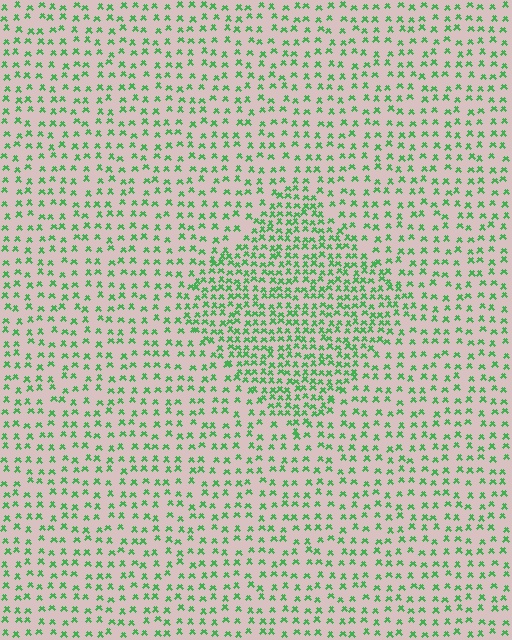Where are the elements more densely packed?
The elements are more densely packed inside the diamond boundary.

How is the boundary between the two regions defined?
The boundary is defined by a change in element density (approximately 1.9x ratio). All elements are the same color, size, and shape.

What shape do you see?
I see a diamond.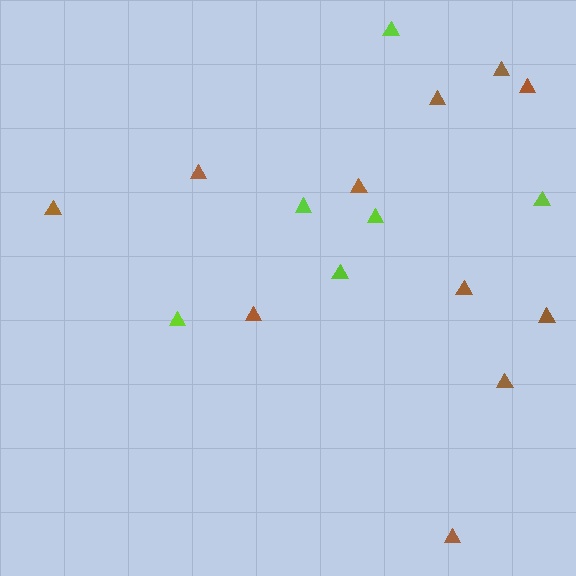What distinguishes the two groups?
There are 2 groups: one group of brown triangles (11) and one group of lime triangles (6).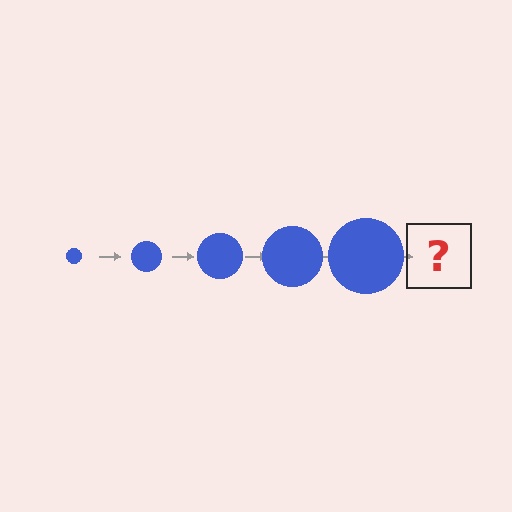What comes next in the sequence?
The next element should be a blue circle, larger than the previous one.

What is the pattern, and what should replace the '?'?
The pattern is that the circle gets progressively larger each step. The '?' should be a blue circle, larger than the previous one.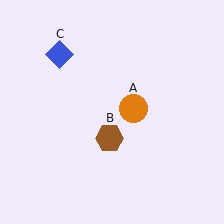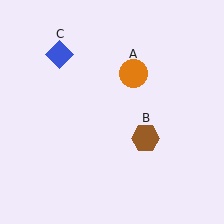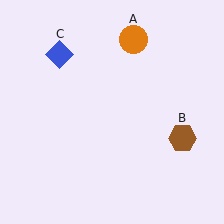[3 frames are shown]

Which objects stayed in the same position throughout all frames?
Blue diamond (object C) remained stationary.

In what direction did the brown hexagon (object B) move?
The brown hexagon (object B) moved right.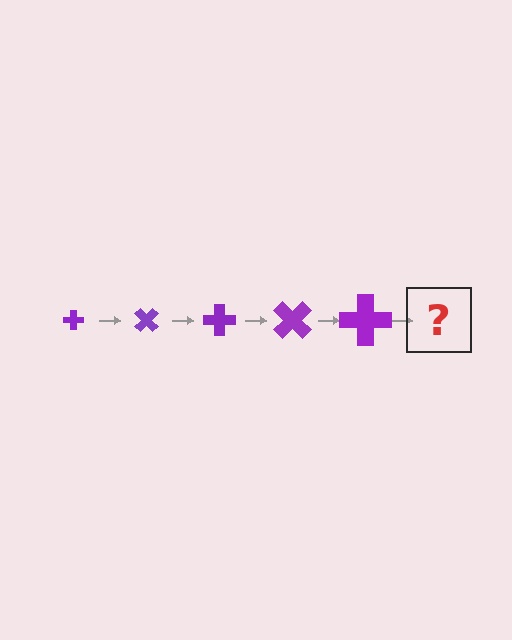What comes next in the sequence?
The next element should be a cross, larger than the previous one and rotated 225 degrees from the start.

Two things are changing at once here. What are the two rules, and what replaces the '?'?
The two rules are that the cross grows larger each step and it rotates 45 degrees each step. The '?' should be a cross, larger than the previous one and rotated 225 degrees from the start.